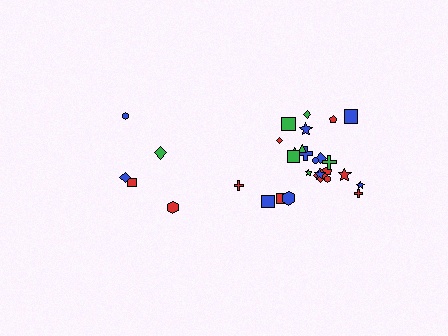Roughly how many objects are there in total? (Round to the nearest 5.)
Roughly 30 objects in total.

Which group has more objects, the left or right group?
The right group.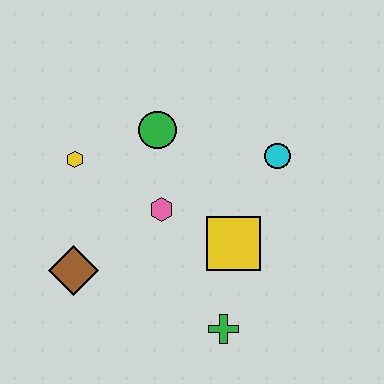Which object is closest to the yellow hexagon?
The green circle is closest to the yellow hexagon.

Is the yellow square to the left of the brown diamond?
No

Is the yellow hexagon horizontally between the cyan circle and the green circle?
No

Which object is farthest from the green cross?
The yellow hexagon is farthest from the green cross.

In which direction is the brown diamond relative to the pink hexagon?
The brown diamond is to the left of the pink hexagon.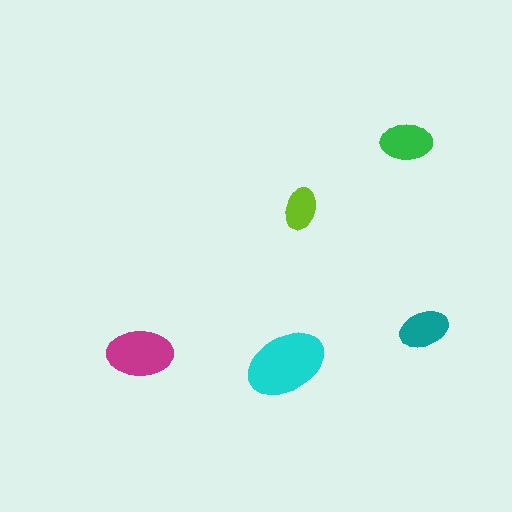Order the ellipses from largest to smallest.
the cyan one, the magenta one, the green one, the teal one, the lime one.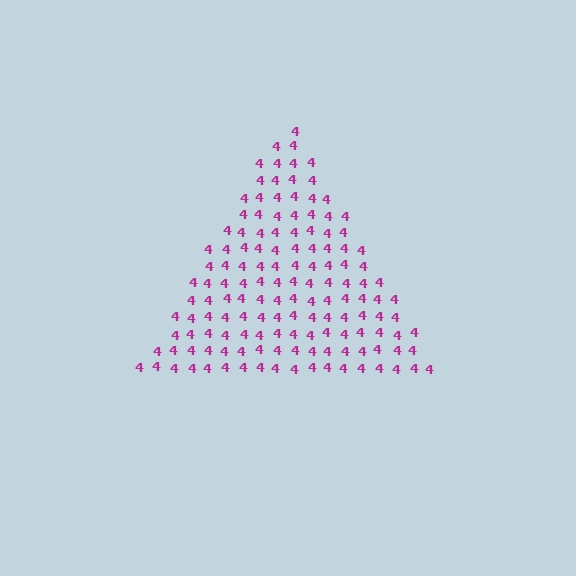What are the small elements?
The small elements are digit 4's.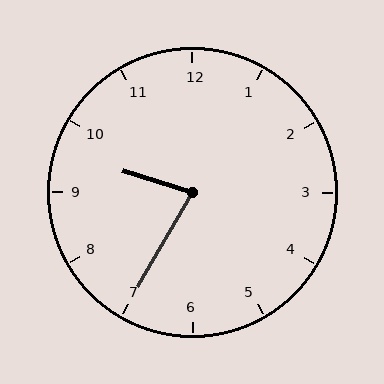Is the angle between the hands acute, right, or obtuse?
It is acute.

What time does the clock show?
9:35.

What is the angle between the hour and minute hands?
Approximately 78 degrees.